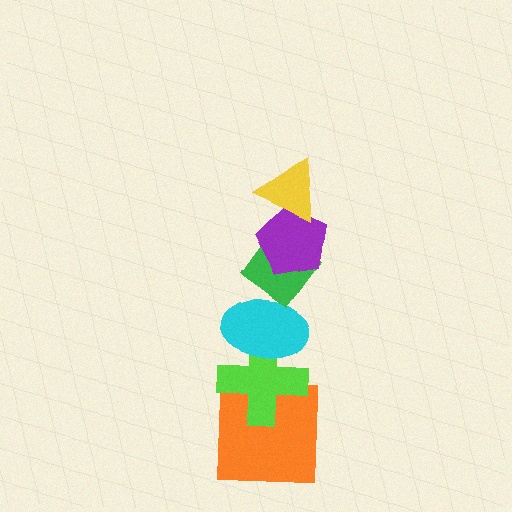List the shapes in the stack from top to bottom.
From top to bottom: the yellow triangle, the purple pentagon, the green diamond, the cyan ellipse, the lime cross, the orange square.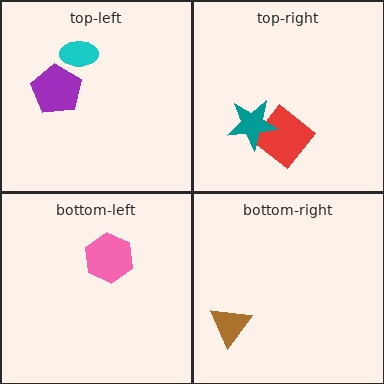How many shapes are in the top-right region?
2.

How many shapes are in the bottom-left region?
1.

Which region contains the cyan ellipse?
The top-left region.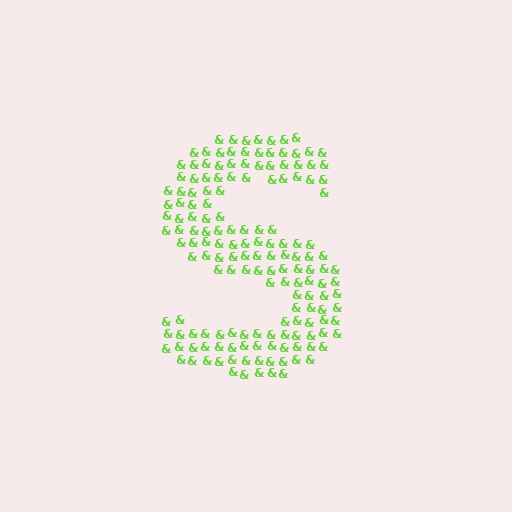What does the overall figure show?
The overall figure shows the letter S.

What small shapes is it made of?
It is made of small ampersands.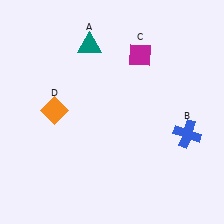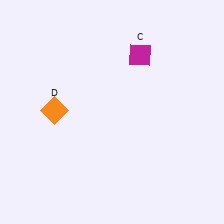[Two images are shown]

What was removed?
The blue cross (B), the teal triangle (A) were removed in Image 2.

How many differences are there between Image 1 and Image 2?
There are 2 differences between the two images.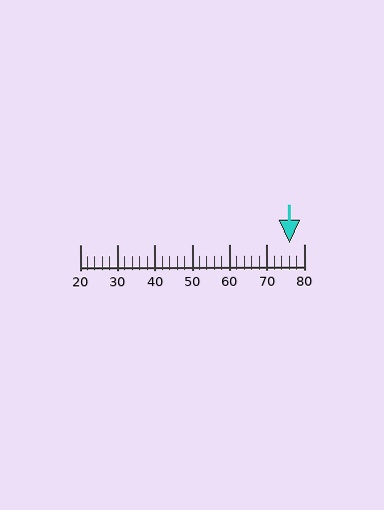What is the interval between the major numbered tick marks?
The major tick marks are spaced 10 units apart.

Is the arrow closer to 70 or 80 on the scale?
The arrow is closer to 80.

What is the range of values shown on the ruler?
The ruler shows values from 20 to 80.